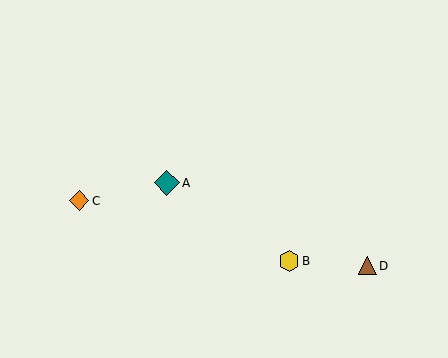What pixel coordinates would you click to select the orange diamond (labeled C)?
Click at (79, 201) to select the orange diamond C.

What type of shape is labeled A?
Shape A is a teal diamond.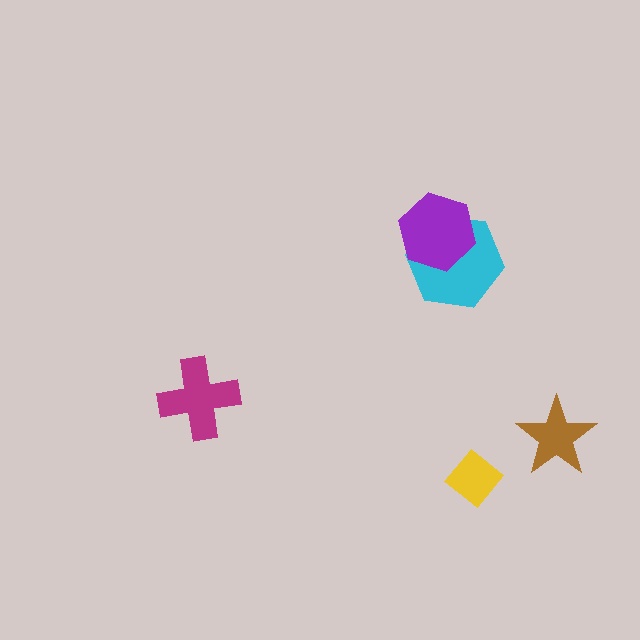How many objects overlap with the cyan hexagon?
1 object overlaps with the cyan hexagon.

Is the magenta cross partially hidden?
No, no other shape covers it.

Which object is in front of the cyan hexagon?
The purple hexagon is in front of the cyan hexagon.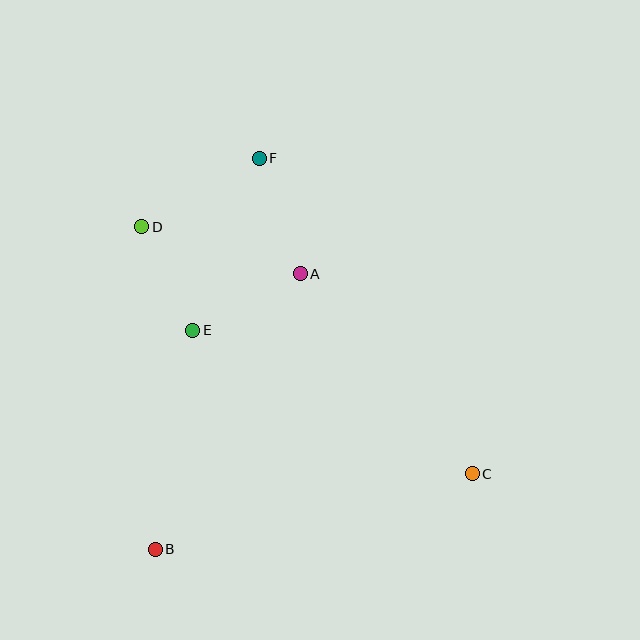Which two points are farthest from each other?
Points C and D are farthest from each other.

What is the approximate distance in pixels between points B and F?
The distance between B and F is approximately 405 pixels.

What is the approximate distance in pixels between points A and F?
The distance between A and F is approximately 123 pixels.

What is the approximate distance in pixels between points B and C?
The distance between B and C is approximately 326 pixels.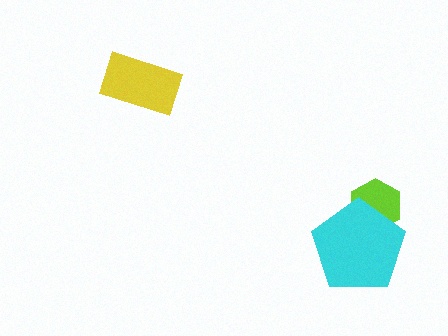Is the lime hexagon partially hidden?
Yes, it is partially covered by another shape.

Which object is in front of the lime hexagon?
The cyan pentagon is in front of the lime hexagon.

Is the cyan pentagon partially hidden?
No, no other shape covers it.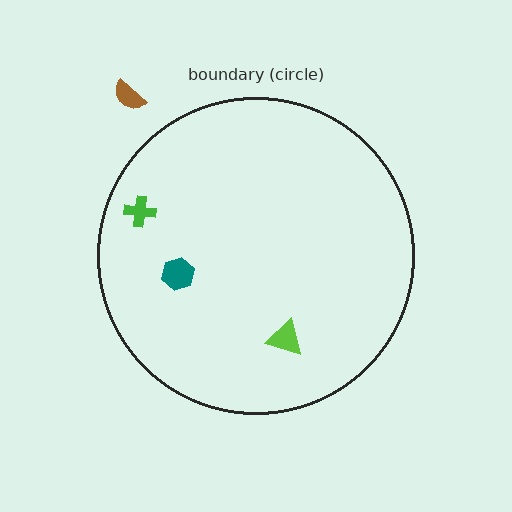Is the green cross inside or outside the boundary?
Inside.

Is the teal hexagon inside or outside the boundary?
Inside.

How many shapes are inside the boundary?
3 inside, 1 outside.